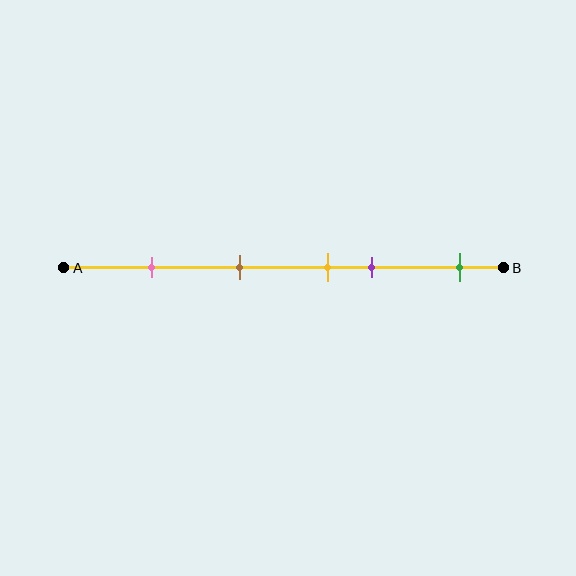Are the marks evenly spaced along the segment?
No, the marks are not evenly spaced.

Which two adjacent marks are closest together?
The yellow and purple marks are the closest adjacent pair.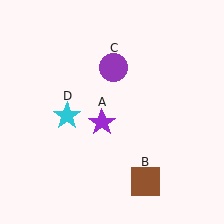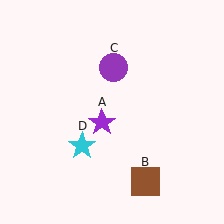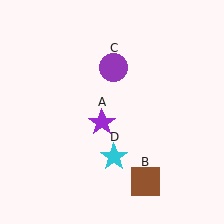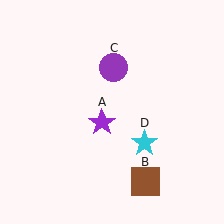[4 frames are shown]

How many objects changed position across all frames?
1 object changed position: cyan star (object D).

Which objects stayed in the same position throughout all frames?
Purple star (object A) and brown square (object B) and purple circle (object C) remained stationary.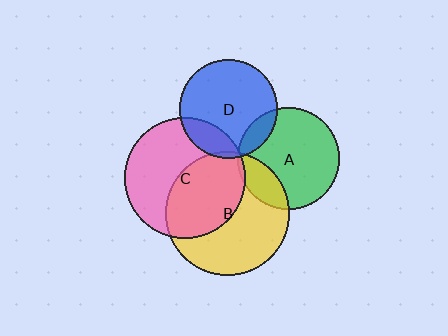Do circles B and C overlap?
Yes.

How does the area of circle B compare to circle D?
Approximately 1.6 times.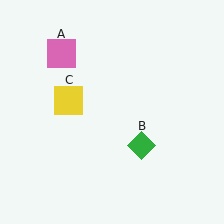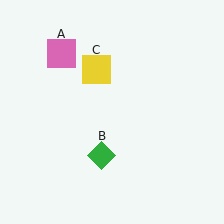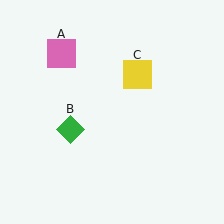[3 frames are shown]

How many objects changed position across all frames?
2 objects changed position: green diamond (object B), yellow square (object C).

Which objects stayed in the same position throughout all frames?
Pink square (object A) remained stationary.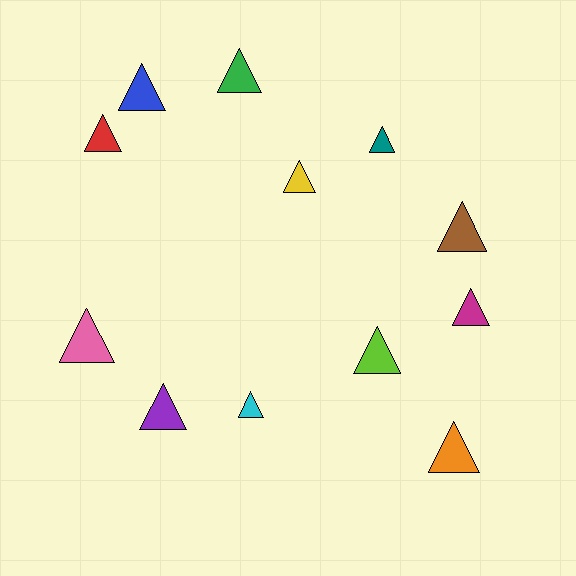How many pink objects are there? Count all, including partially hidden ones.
There is 1 pink object.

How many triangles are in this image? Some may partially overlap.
There are 12 triangles.